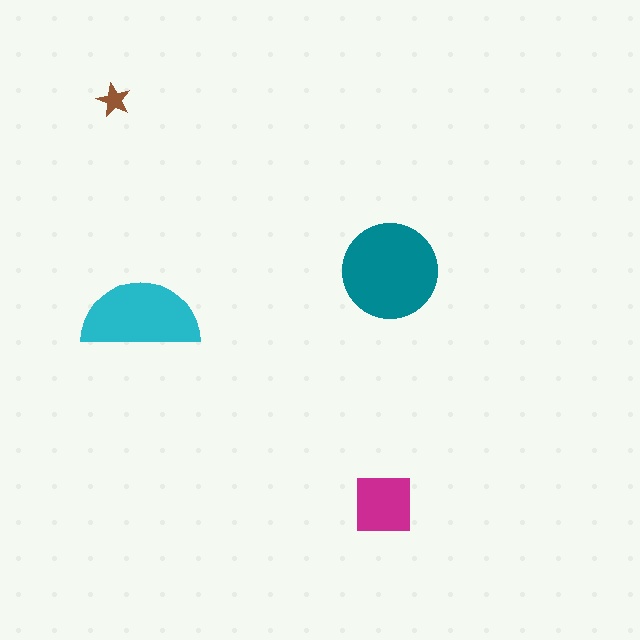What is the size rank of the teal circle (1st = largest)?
1st.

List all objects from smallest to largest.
The brown star, the magenta square, the cyan semicircle, the teal circle.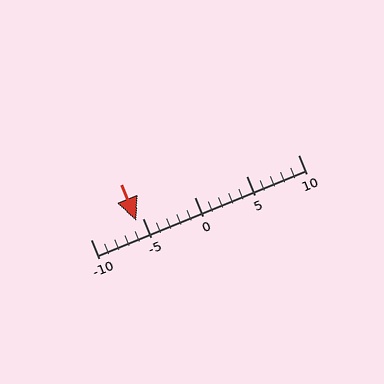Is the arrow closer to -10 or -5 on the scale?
The arrow is closer to -5.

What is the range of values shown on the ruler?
The ruler shows values from -10 to 10.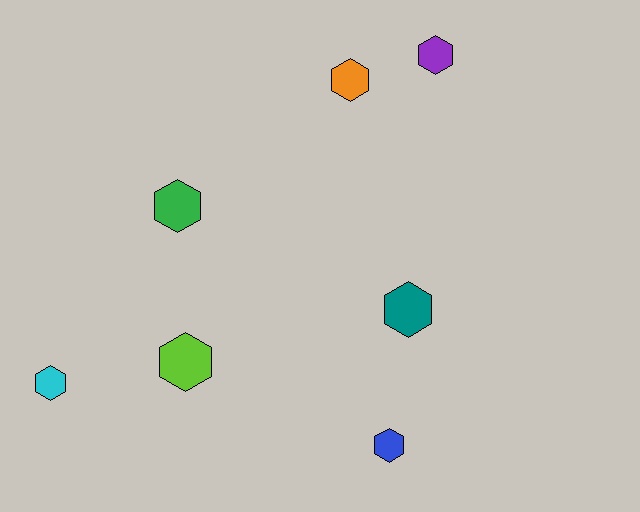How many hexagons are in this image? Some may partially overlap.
There are 7 hexagons.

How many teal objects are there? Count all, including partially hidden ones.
There is 1 teal object.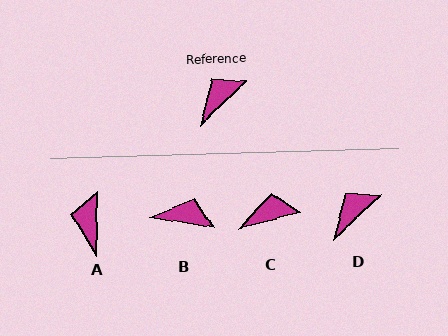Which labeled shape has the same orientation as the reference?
D.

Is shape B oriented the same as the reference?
No, it is off by about 53 degrees.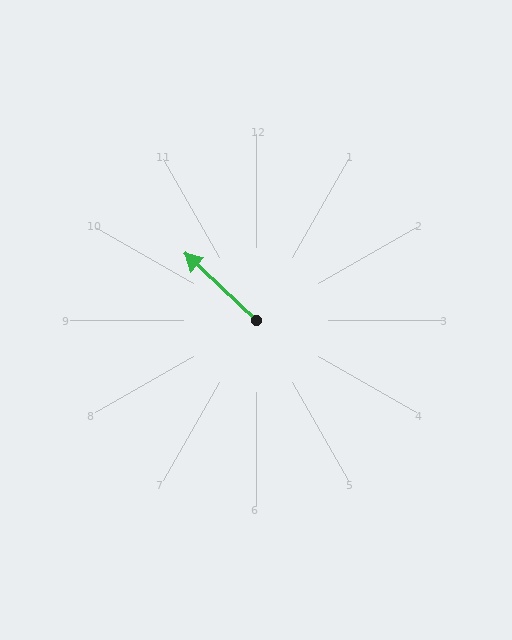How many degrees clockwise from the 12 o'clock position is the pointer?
Approximately 313 degrees.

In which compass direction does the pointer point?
Northwest.